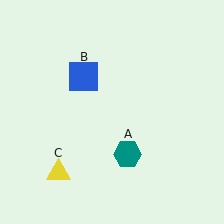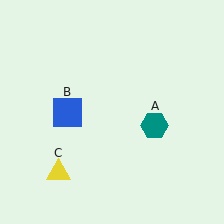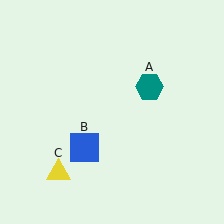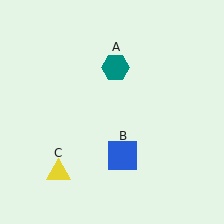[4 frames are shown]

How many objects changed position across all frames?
2 objects changed position: teal hexagon (object A), blue square (object B).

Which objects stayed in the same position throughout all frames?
Yellow triangle (object C) remained stationary.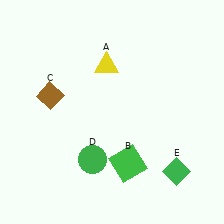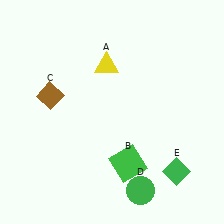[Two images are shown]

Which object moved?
The green circle (D) moved right.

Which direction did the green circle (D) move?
The green circle (D) moved right.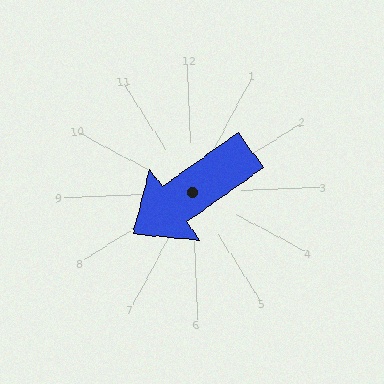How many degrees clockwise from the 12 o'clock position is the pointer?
Approximately 237 degrees.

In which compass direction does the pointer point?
Southwest.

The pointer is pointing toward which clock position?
Roughly 8 o'clock.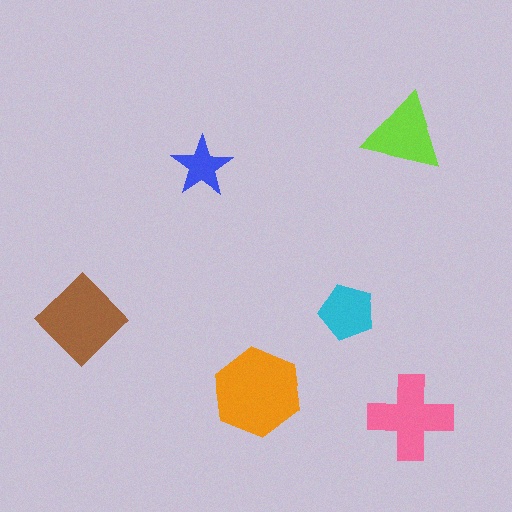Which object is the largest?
The orange hexagon.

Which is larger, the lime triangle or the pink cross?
The pink cross.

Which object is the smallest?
The blue star.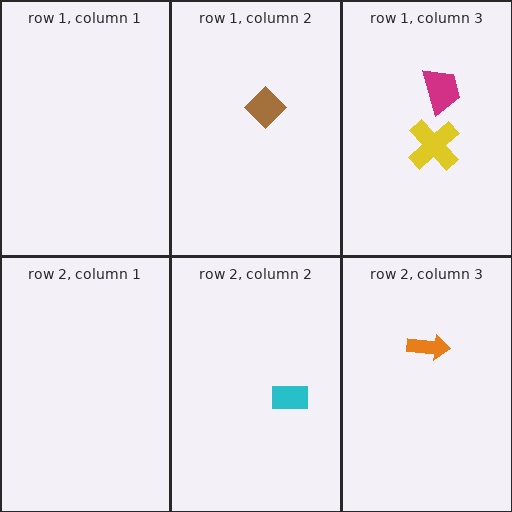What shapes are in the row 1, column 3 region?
The magenta trapezoid, the yellow cross.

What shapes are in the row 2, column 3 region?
The orange arrow.